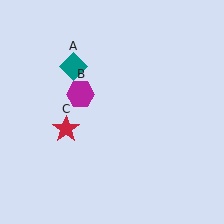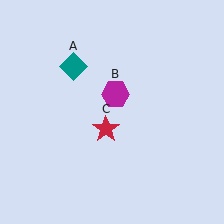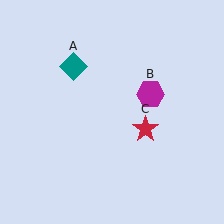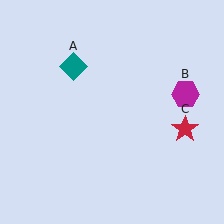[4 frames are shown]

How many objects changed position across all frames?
2 objects changed position: magenta hexagon (object B), red star (object C).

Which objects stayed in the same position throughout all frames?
Teal diamond (object A) remained stationary.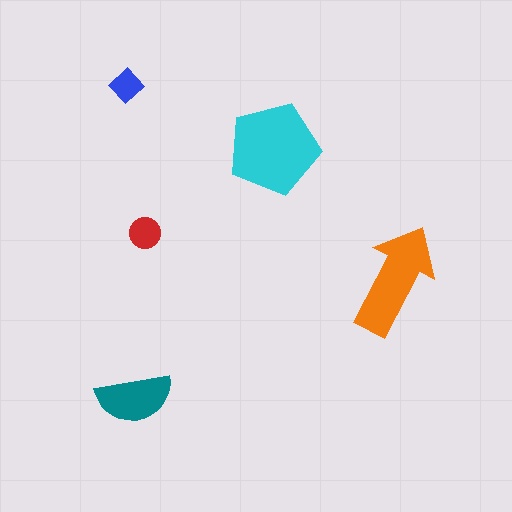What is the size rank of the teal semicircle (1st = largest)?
3rd.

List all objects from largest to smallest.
The cyan pentagon, the orange arrow, the teal semicircle, the red circle, the blue diamond.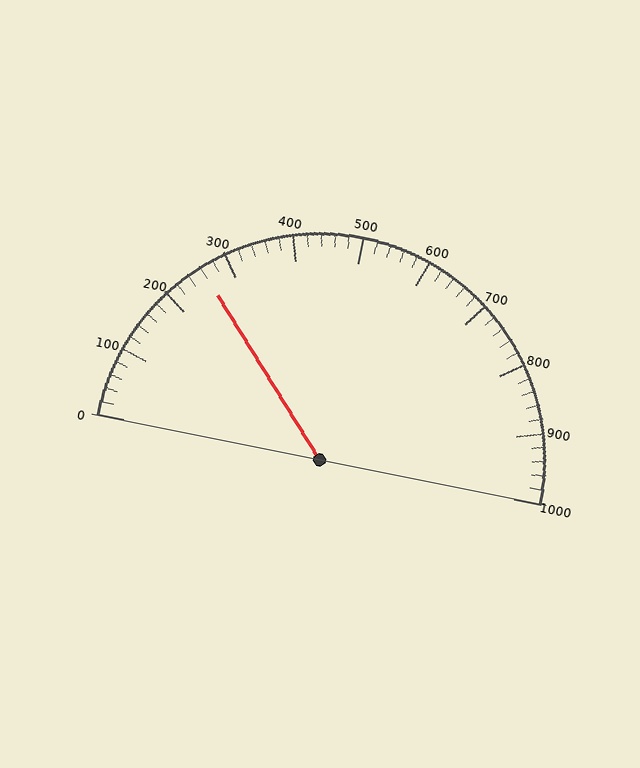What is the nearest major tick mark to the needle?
The nearest major tick mark is 300.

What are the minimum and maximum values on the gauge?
The gauge ranges from 0 to 1000.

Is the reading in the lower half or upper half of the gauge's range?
The reading is in the lower half of the range (0 to 1000).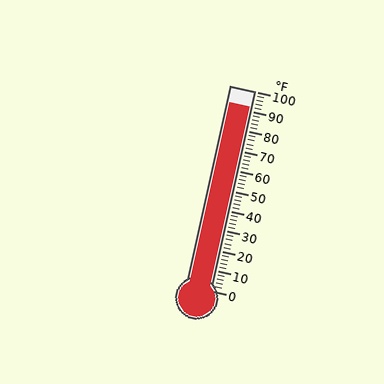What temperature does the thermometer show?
The thermometer shows approximately 92°F.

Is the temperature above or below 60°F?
The temperature is above 60°F.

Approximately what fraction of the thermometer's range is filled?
The thermometer is filled to approximately 90% of its range.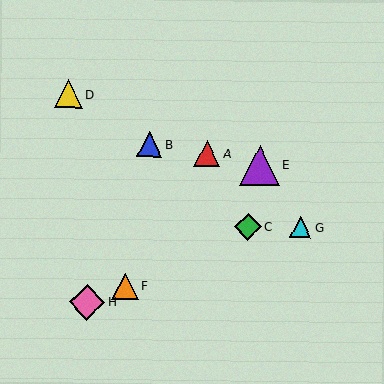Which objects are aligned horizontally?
Objects C, G are aligned horizontally.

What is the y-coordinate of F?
Object F is at y≈287.